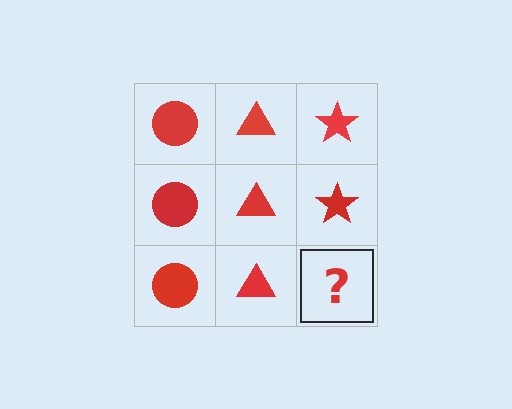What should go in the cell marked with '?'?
The missing cell should contain a red star.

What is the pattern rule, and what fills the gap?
The rule is that each column has a consistent shape. The gap should be filled with a red star.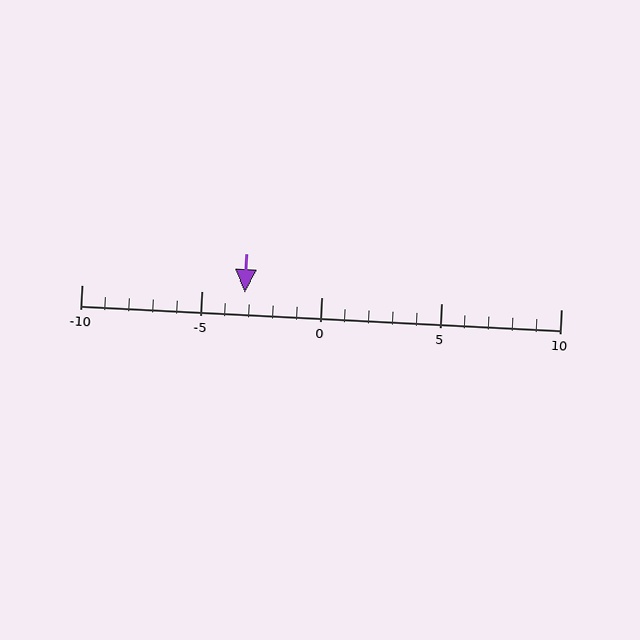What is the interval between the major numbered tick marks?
The major tick marks are spaced 5 units apart.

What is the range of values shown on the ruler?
The ruler shows values from -10 to 10.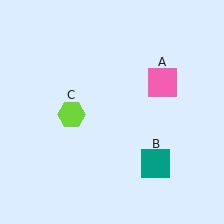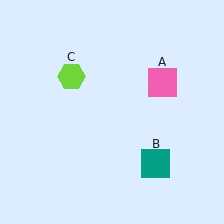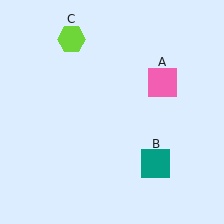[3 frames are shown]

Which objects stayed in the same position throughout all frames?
Pink square (object A) and teal square (object B) remained stationary.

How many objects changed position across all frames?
1 object changed position: lime hexagon (object C).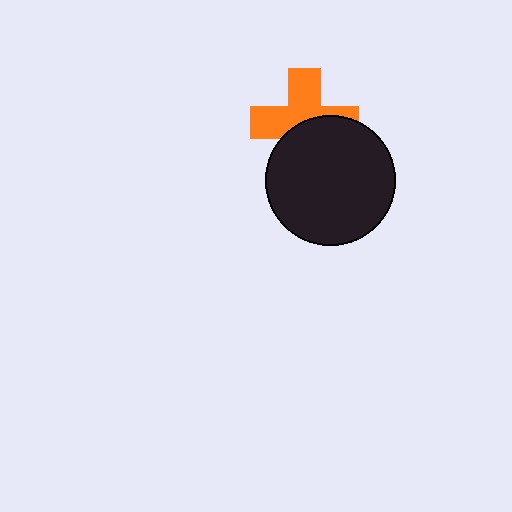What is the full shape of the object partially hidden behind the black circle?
The partially hidden object is an orange cross.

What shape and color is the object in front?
The object in front is a black circle.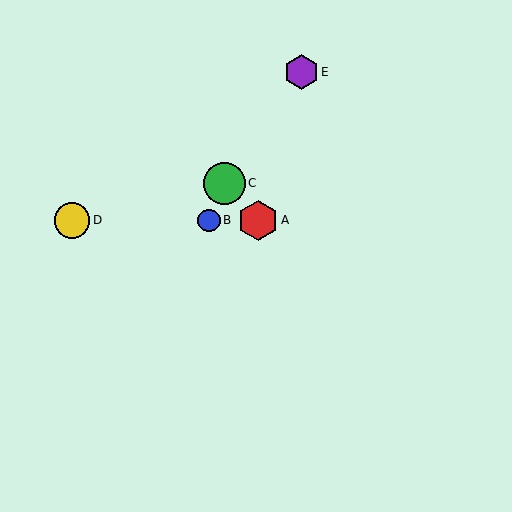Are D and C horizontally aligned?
No, D is at y≈220 and C is at y≈183.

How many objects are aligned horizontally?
3 objects (A, B, D) are aligned horizontally.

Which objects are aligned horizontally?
Objects A, B, D are aligned horizontally.